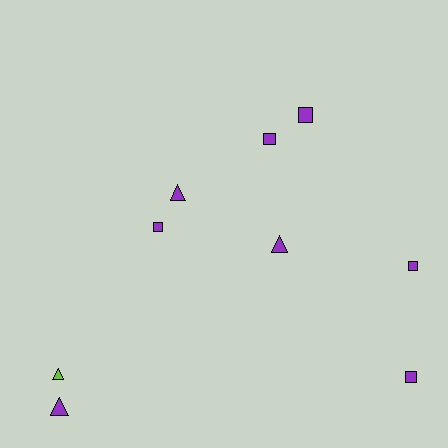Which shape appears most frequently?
Square, with 5 objects.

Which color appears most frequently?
Purple, with 8 objects.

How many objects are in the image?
There are 9 objects.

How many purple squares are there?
There are 5 purple squares.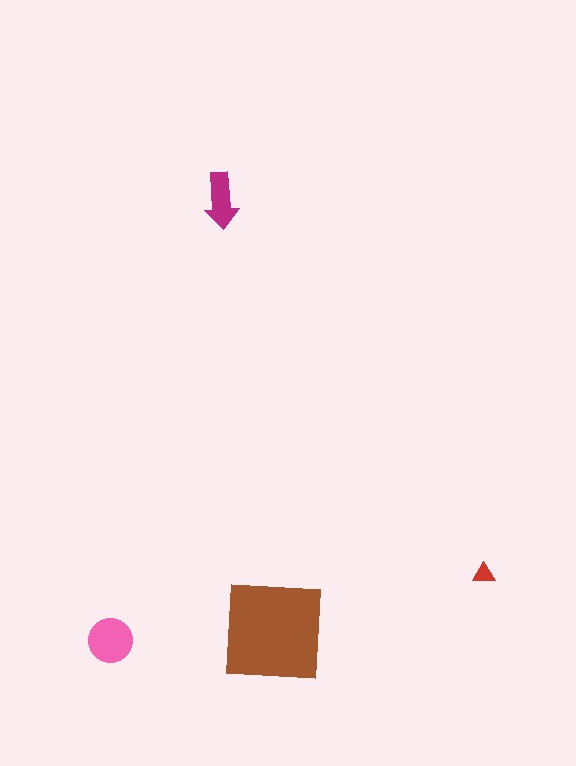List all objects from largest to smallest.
The brown square, the pink circle, the magenta arrow, the red triangle.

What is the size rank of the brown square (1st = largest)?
1st.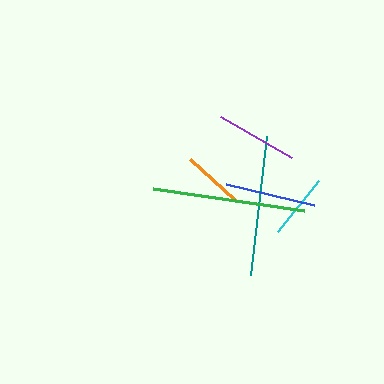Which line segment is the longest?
The green line is the longest at approximately 152 pixels.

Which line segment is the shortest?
The orange line is the shortest at approximately 61 pixels.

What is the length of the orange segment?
The orange segment is approximately 61 pixels long.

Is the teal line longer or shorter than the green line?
The green line is longer than the teal line.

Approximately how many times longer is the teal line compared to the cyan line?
The teal line is approximately 2.1 times the length of the cyan line.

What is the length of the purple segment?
The purple segment is approximately 82 pixels long.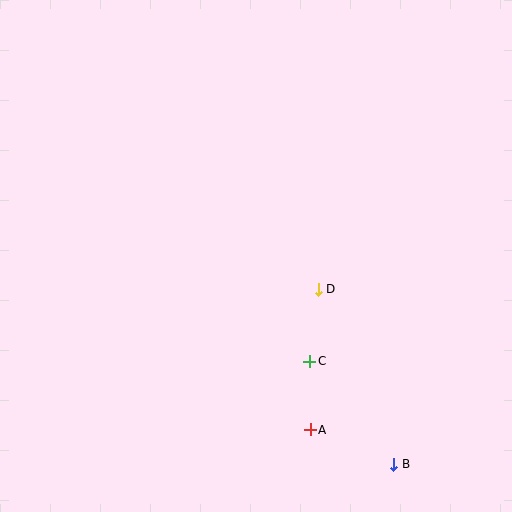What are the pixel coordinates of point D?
Point D is at (318, 289).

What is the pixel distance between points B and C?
The distance between B and C is 133 pixels.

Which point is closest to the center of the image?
Point D at (318, 289) is closest to the center.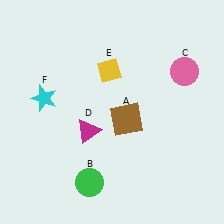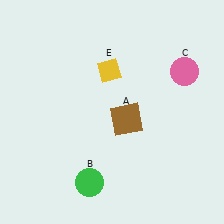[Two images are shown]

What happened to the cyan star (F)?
The cyan star (F) was removed in Image 2. It was in the top-left area of Image 1.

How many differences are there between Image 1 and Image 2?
There are 2 differences between the two images.